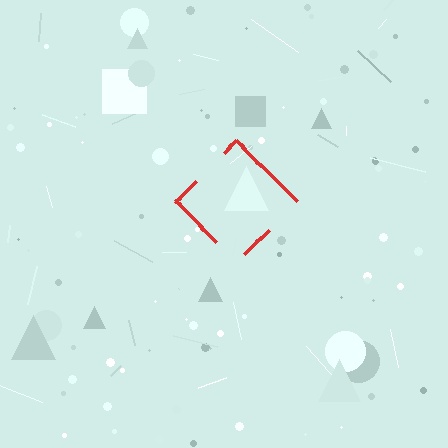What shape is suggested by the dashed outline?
The dashed outline suggests a diamond.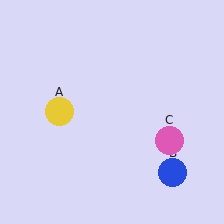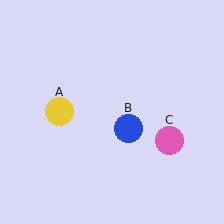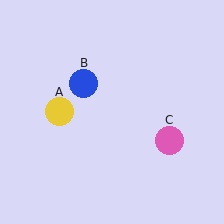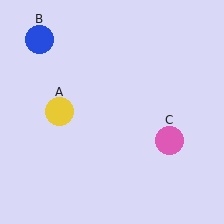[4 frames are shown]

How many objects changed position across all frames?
1 object changed position: blue circle (object B).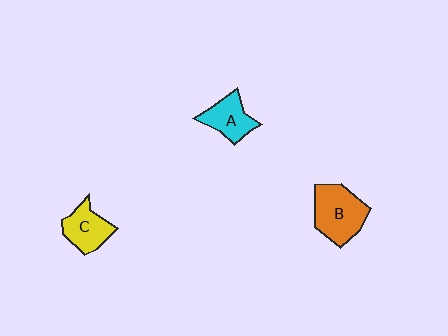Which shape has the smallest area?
Shape A (cyan).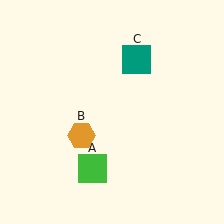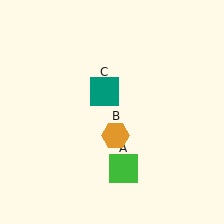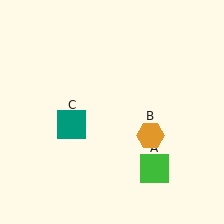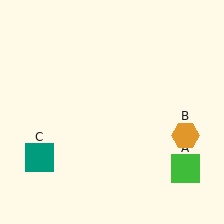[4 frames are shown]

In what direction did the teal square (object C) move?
The teal square (object C) moved down and to the left.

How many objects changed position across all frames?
3 objects changed position: green square (object A), orange hexagon (object B), teal square (object C).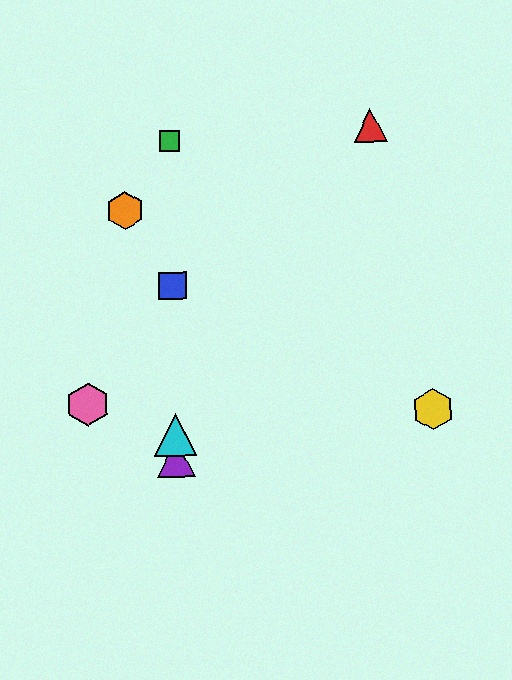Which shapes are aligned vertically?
The blue square, the green square, the purple triangle, the cyan triangle are aligned vertically.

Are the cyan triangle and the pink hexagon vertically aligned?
No, the cyan triangle is at x≈175 and the pink hexagon is at x≈88.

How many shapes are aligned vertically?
4 shapes (the blue square, the green square, the purple triangle, the cyan triangle) are aligned vertically.